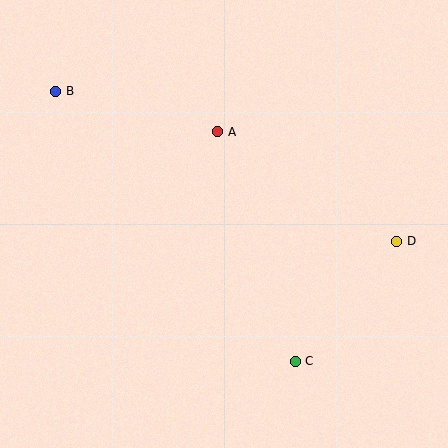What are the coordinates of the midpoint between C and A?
The midpoint between C and A is at (256, 247).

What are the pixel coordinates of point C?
Point C is at (295, 361).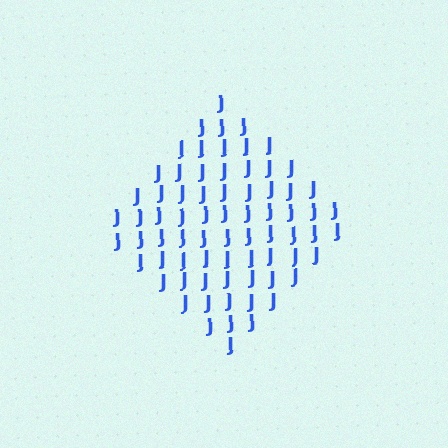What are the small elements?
The small elements are letter J's.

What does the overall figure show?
The overall figure shows a diamond.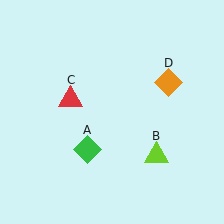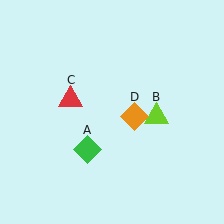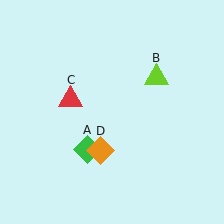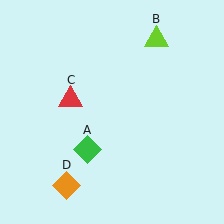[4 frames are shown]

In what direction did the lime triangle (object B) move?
The lime triangle (object B) moved up.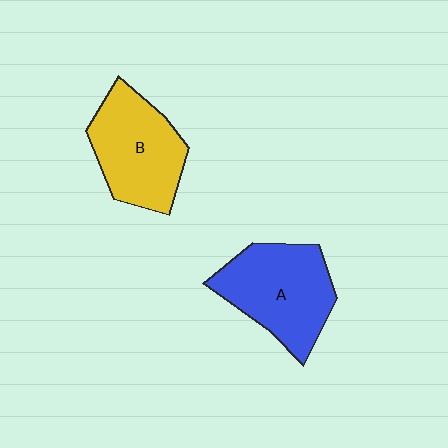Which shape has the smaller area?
Shape B (yellow).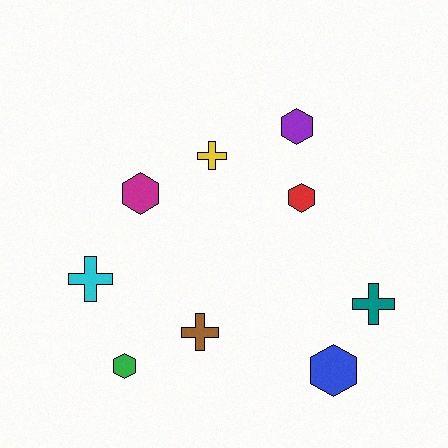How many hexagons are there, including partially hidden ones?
There are 5 hexagons.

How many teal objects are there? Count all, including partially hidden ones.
There is 1 teal object.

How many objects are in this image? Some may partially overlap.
There are 9 objects.